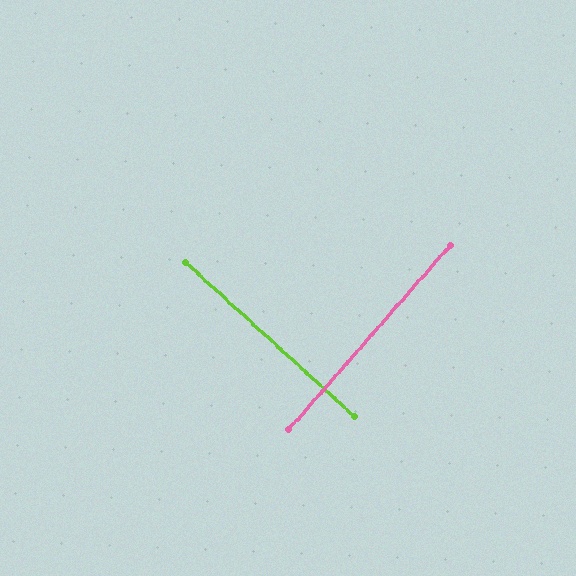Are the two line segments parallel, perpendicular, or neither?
Perpendicular — they meet at approximately 89°.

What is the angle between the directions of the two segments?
Approximately 89 degrees.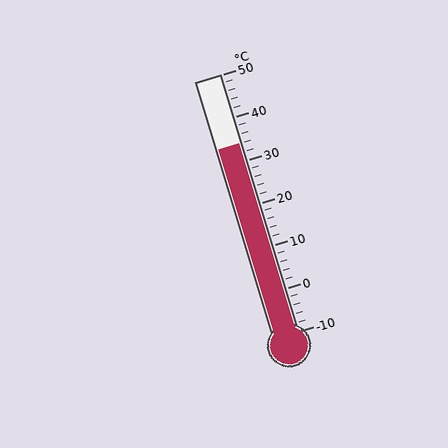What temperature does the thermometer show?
The thermometer shows approximately 34°C.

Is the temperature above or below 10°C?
The temperature is above 10°C.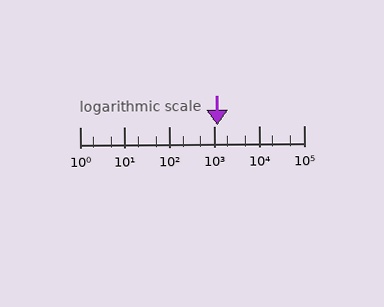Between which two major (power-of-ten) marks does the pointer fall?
The pointer is between 1000 and 10000.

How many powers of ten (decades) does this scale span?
The scale spans 5 decades, from 1 to 100000.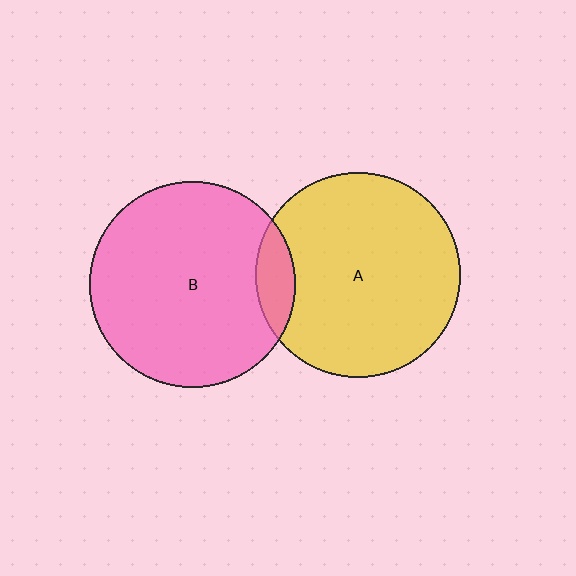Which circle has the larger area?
Circle B (pink).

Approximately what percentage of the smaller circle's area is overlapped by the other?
Approximately 10%.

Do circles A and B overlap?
Yes.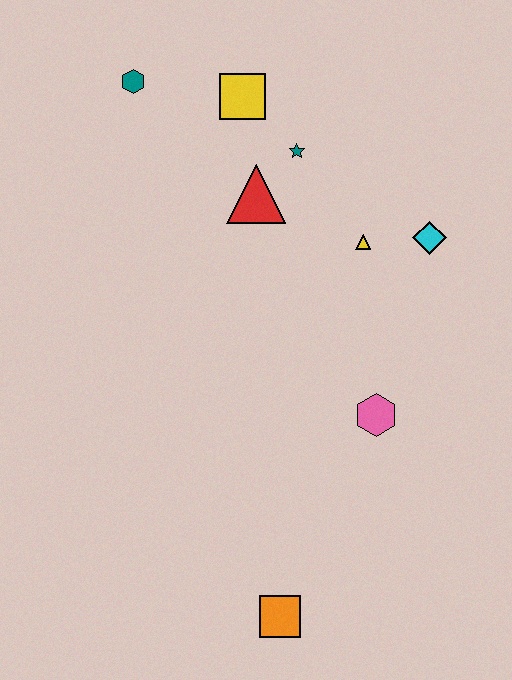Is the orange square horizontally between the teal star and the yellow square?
Yes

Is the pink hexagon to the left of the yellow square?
No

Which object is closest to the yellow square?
The teal star is closest to the yellow square.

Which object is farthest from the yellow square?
The orange square is farthest from the yellow square.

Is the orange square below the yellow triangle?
Yes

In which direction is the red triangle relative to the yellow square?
The red triangle is below the yellow square.